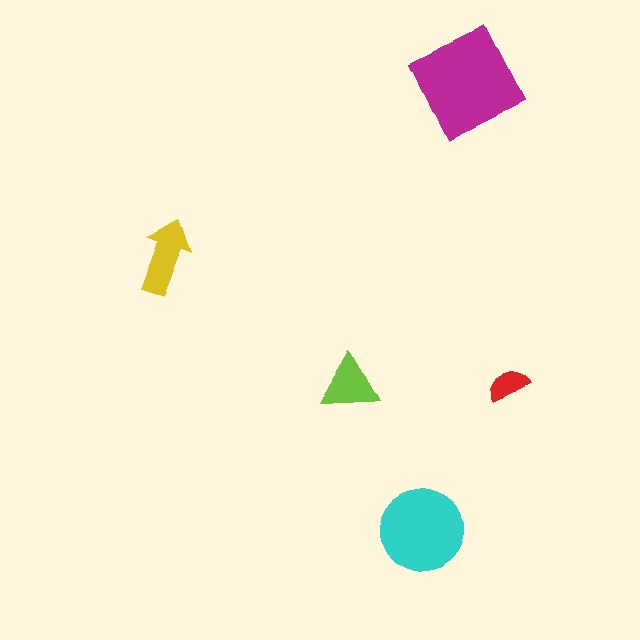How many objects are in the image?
There are 5 objects in the image.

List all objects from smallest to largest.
The red semicircle, the lime triangle, the yellow arrow, the cyan circle, the magenta square.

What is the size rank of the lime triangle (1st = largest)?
4th.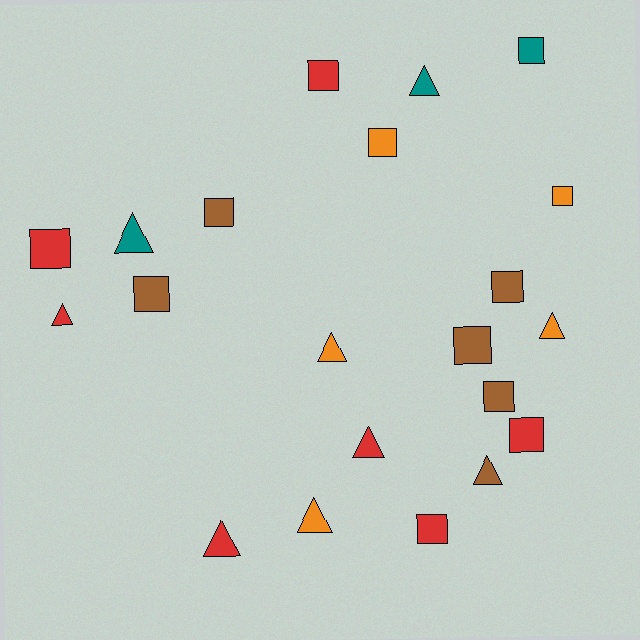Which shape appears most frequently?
Square, with 12 objects.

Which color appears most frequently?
Red, with 7 objects.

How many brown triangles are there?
There is 1 brown triangle.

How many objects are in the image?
There are 21 objects.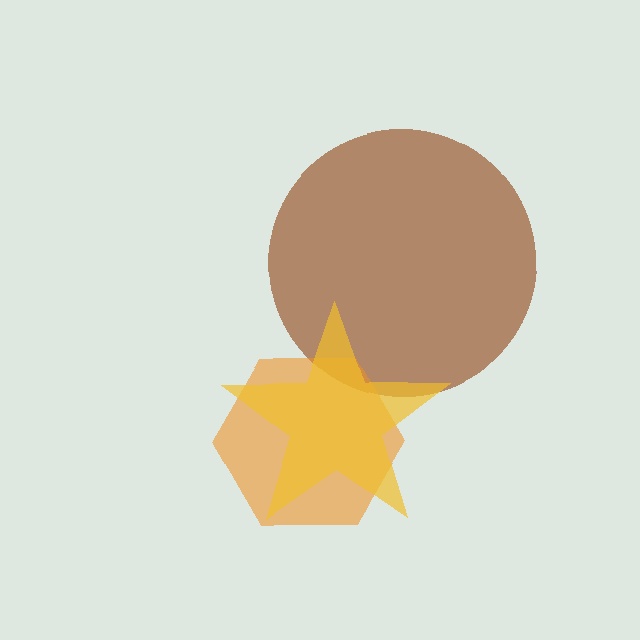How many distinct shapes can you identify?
There are 3 distinct shapes: a brown circle, an orange hexagon, a yellow star.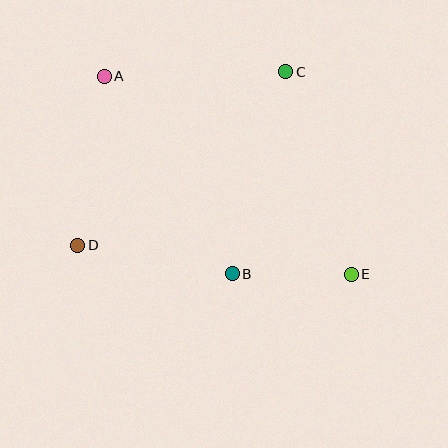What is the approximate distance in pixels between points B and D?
The distance between B and D is approximately 157 pixels.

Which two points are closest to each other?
Points B and E are closest to each other.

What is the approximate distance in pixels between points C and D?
The distance between C and D is approximately 271 pixels.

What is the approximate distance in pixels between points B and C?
The distance between B and C is approximately 209 pixels.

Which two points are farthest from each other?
Points A and E are farthest from each other.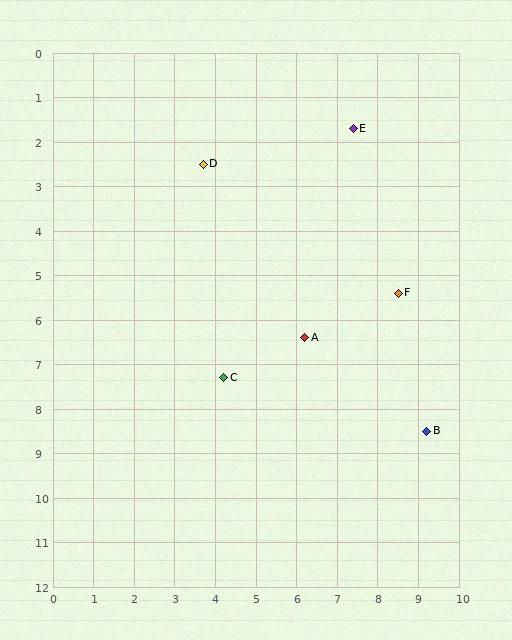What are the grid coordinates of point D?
Point D is at approximately (3.7, 2.5).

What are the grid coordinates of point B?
Point B is at approximately (9.2, 8.5).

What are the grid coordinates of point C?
Point C is at approximately (4.2, 7.3).